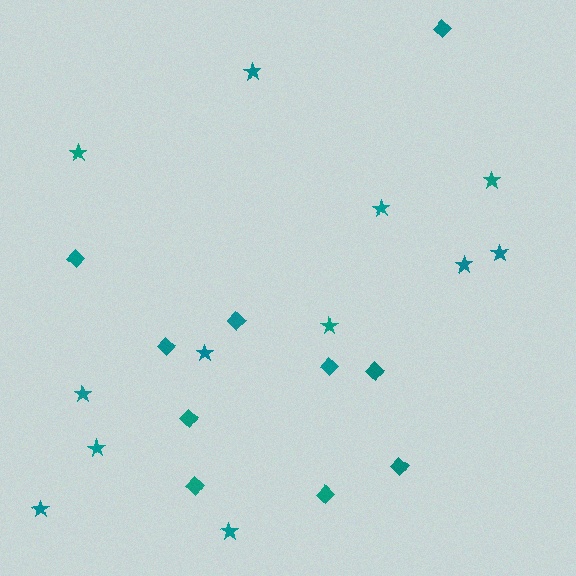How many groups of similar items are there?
There are 2 groups: one group of stars (12) and one group of diamonds (10).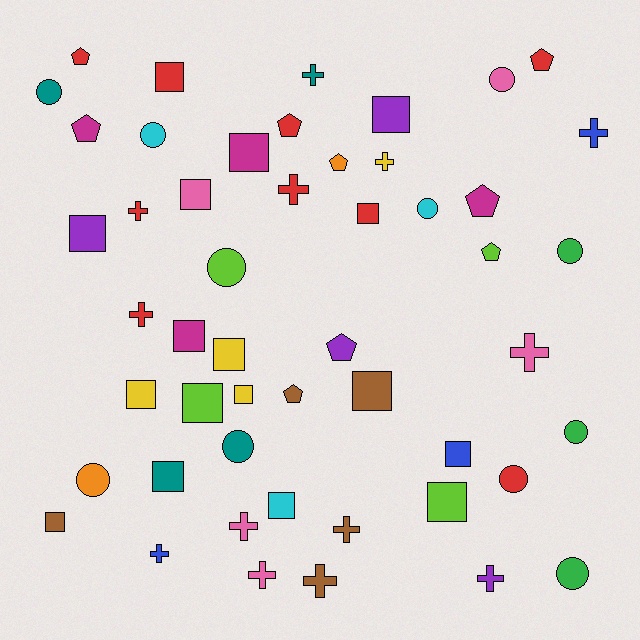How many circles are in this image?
There are 11 circles.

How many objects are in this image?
There are 50 objects.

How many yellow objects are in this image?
There are 4 yellow objects.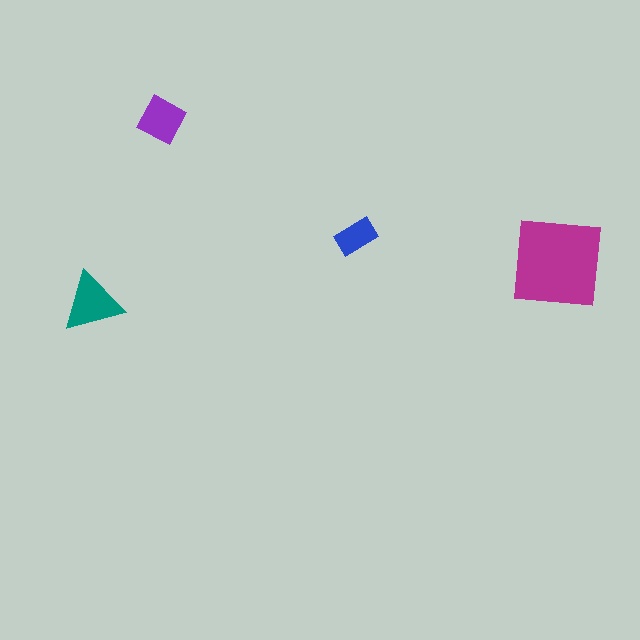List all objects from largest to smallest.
The magenta square, the teal triangle, the purple diamond, the blue rectangle.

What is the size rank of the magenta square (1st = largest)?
1st.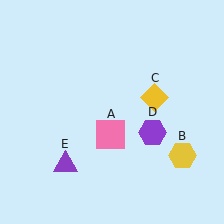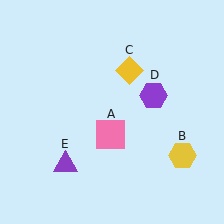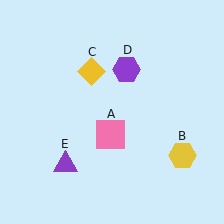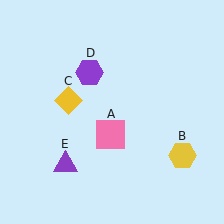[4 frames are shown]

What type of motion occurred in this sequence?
The yellow diamond (object C), purple hexagon (object D) rotated counterclockwise around the center of the scene.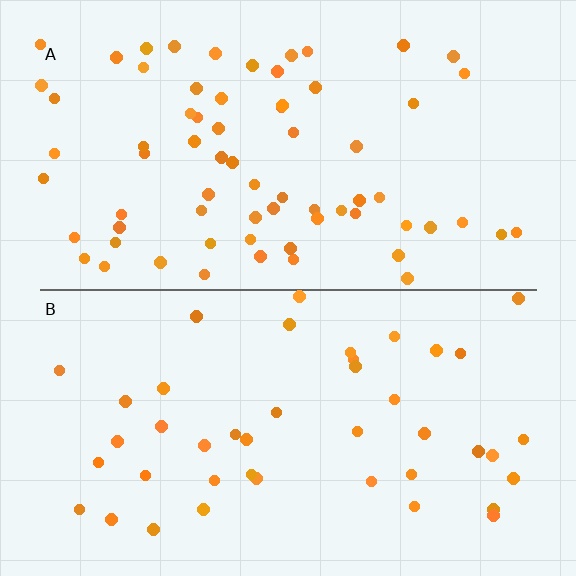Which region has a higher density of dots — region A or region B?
A (the top).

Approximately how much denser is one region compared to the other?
Approximately 1.6× — region A over region B.